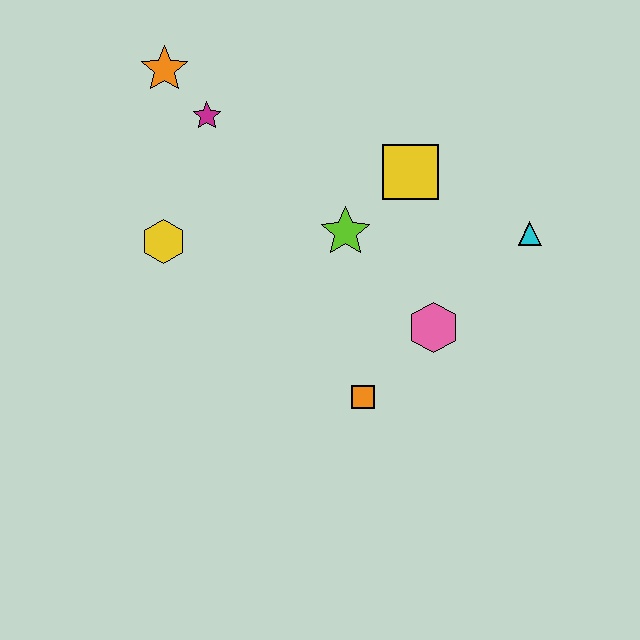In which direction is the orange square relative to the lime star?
The orange square is below the lime star.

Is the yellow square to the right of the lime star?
Yes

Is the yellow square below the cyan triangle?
No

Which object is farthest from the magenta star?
The cyan triangle is farthest from the magenta star.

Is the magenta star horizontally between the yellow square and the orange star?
Yes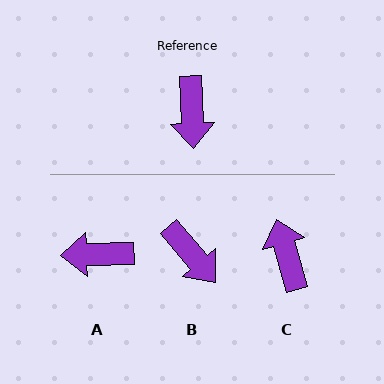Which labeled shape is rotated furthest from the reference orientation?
C, about 167 degrees away.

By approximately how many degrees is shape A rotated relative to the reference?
Approximately 91 degrees clockwise.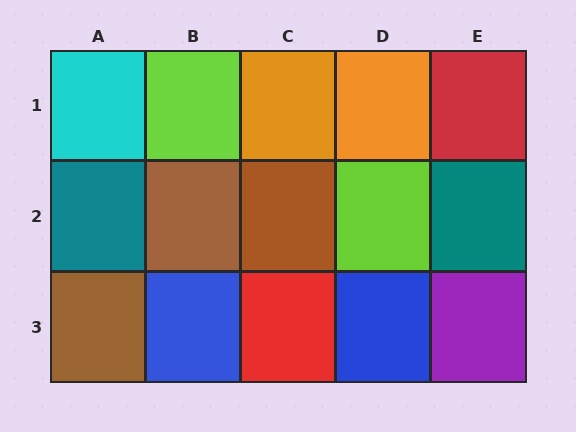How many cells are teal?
2 cells are teal.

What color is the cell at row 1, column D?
Orange.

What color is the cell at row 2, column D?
Lime.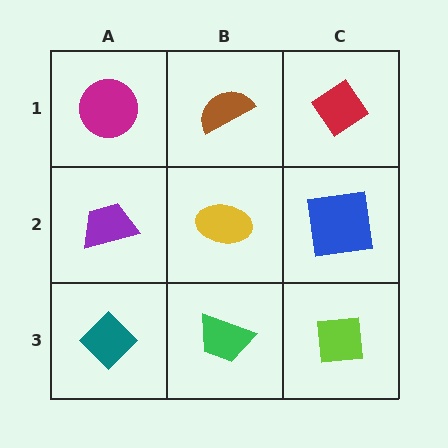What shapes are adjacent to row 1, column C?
A blue square (row 2, column C), a brown semicircle (row 1, column B).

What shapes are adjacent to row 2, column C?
A red diamond (row 1, column C), a lime square (row 3, column C), a yellow ellipse (row 2, column B).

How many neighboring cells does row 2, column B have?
4.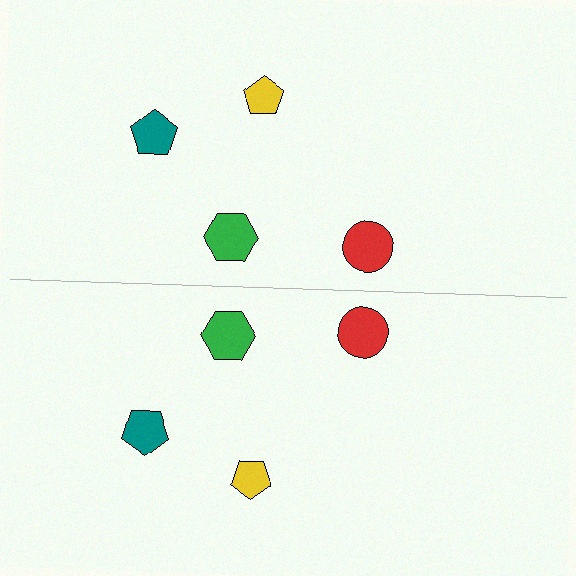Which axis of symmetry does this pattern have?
The pattern has a horizontal axis of symmetry running through the center of the image.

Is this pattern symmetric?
Yes, this pattern has bilateral (reflection) symmetry.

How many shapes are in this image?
There are 8 shapes in this image.